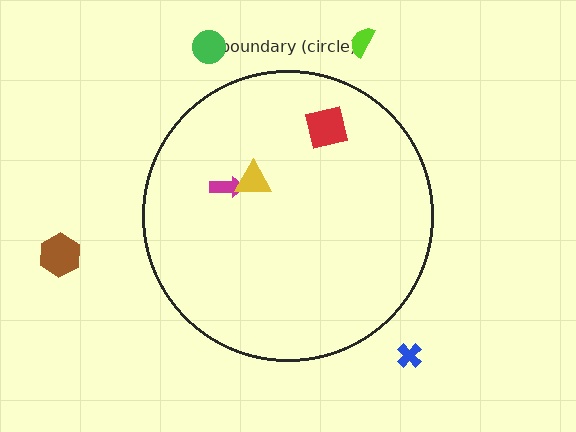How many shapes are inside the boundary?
3 inside, 4 outside.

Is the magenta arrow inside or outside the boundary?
Inside.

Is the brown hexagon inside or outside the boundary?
Outside.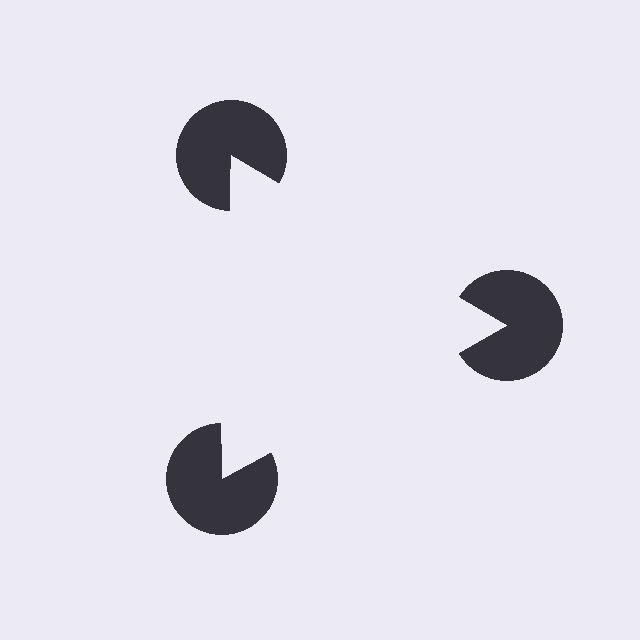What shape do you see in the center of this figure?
An illusory triangle — its edges are inferred from the aligned wedge cuts in the pac-man discs, not physically drawn.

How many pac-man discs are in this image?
There are 3 — one at each vertex of the illusory triangle.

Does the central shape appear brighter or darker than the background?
It typically appears slightly brighter than the background, even though no actual brightness change is drawn.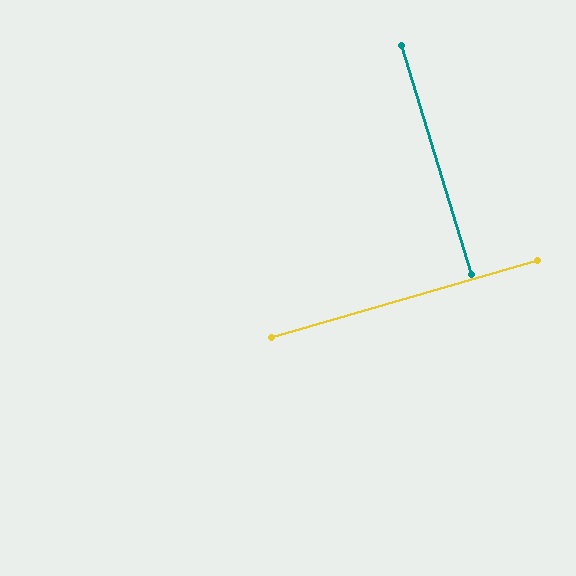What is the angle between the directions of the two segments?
Approximately 89 degrees.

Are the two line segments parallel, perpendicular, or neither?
Perpendicular — they meet at approximately 89°.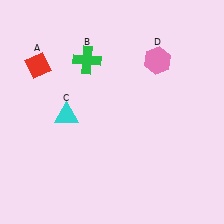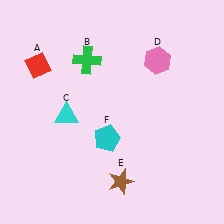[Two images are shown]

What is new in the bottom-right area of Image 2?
A brown star (E) was added in the bottom-right area of Image 2.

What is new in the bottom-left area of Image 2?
A cyan pentagon (F) was added in the bottom-left area of Image 2.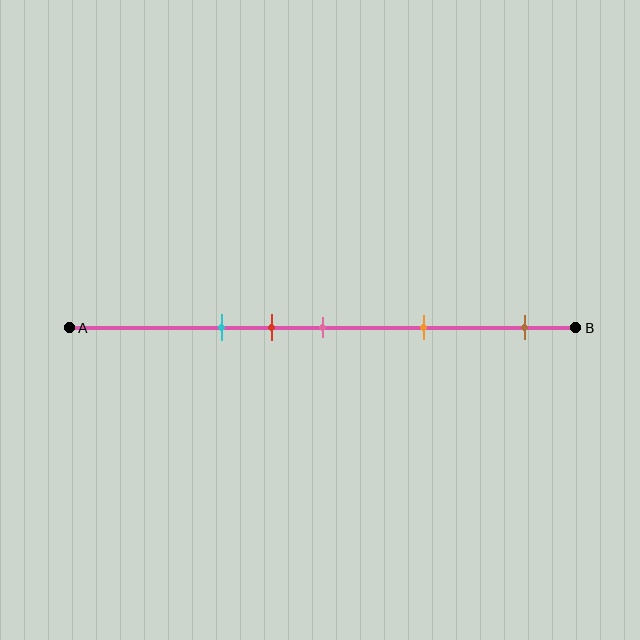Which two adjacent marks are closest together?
The red and pink marks are the closest adjacent pair.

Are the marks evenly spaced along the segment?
No, the marks are not evenly spaced.